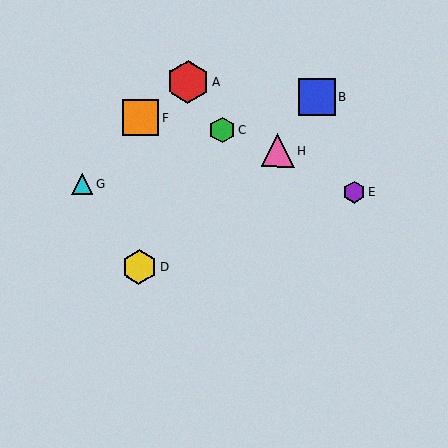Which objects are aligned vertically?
Objects D, F are aligned vertically.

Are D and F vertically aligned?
Yes, both are at x≈139.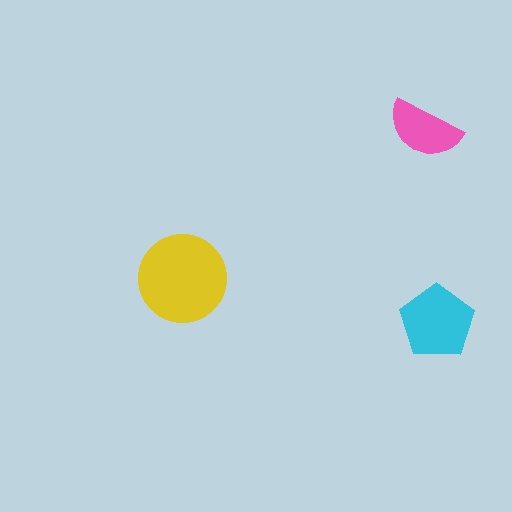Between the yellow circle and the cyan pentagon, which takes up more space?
The yellow circle.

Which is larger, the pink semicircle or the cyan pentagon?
The cyan pentagon.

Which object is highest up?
The pink semicircle is topmost.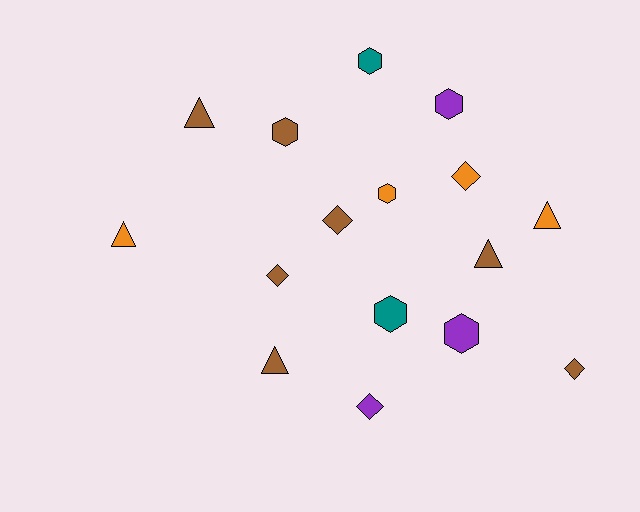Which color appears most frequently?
Brown, with 7 objects.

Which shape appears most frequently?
Hexagon, with 6 objects.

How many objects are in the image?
There are 16 objects.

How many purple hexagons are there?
There are 2 purple hexagons.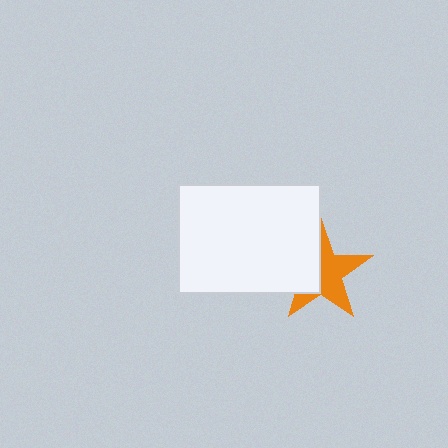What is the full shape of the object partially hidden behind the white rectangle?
The partially hidden object is an orange star.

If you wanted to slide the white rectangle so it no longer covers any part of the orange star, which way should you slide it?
Slide it left — that is the most direct way to separate the two shapes.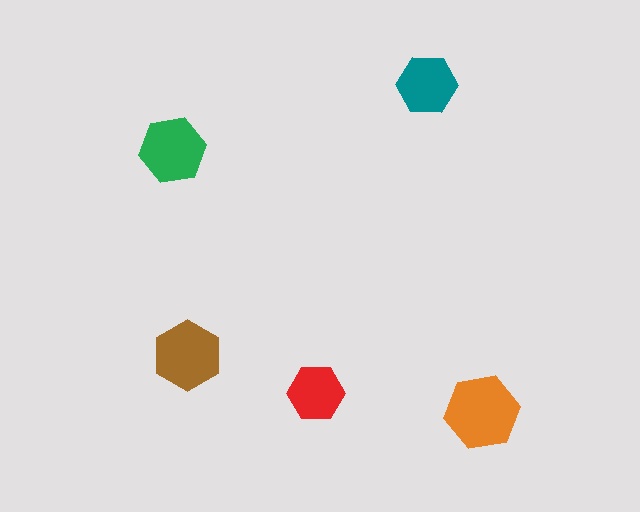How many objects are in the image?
There are 5 objects in the image.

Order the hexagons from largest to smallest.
the orange one, the brown one, the green one, the teal one, the red one.